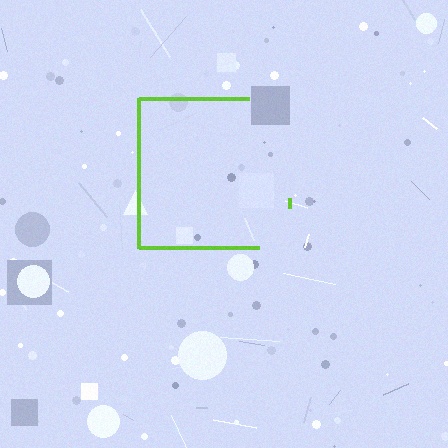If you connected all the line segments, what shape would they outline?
They would outline a square.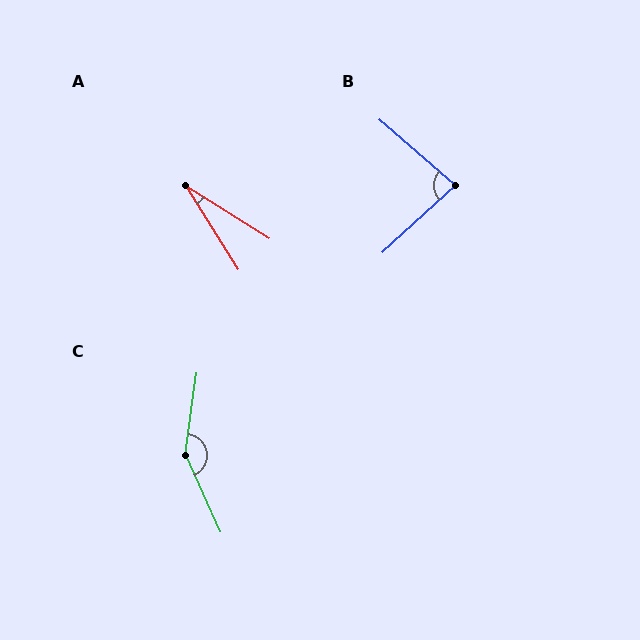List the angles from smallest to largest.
A (26°), B (83°), C (148°).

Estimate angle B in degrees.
Approximately 83 degrees.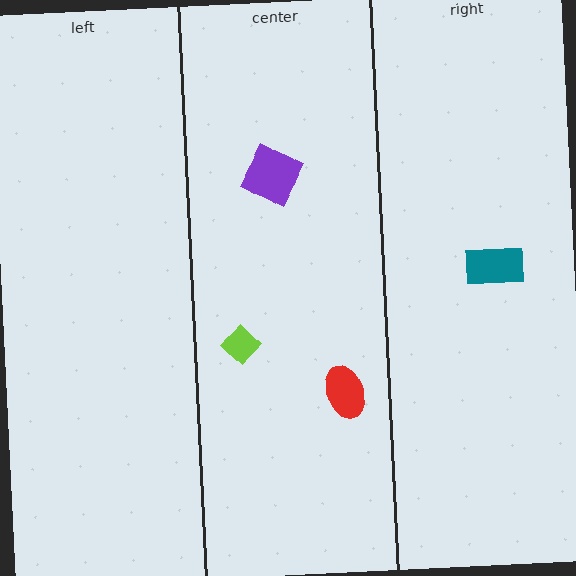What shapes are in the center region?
The red ellipse, the purple square, the lime diamond.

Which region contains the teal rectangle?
The right region.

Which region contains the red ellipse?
The center region.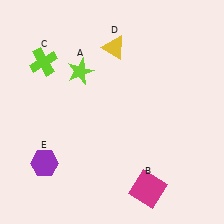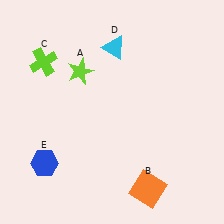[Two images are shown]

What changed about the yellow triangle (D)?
In Image 1, D is yellow. In Image 2, it changed to cyan.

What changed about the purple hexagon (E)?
In Image 1, E is purple. In Image 2, it changed to blue.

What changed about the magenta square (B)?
In Image 1, B is magenta. In Image 2, it changed to orange.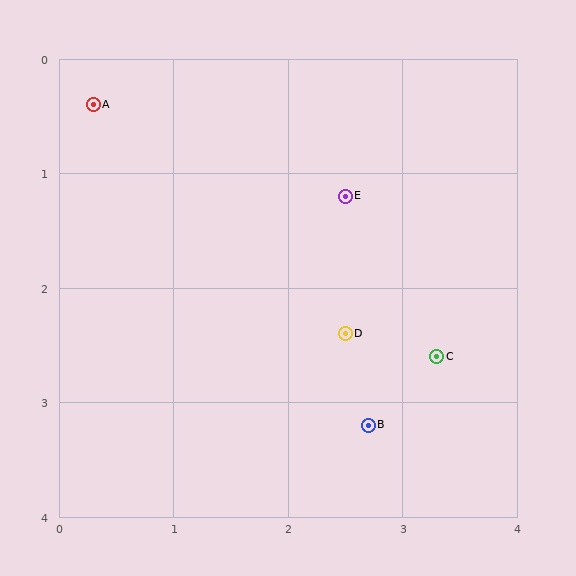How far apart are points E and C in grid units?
Points E and C are about 1.6 grid units apart.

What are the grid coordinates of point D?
Point D is at approximately (2.5, 2.4).